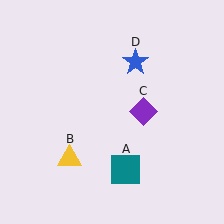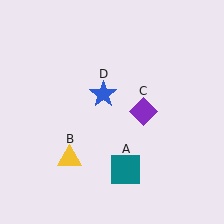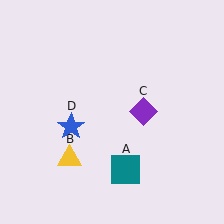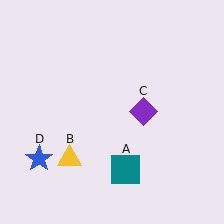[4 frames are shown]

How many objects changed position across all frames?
1 object changed position: blue star (object D).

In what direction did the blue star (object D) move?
The blue star (object D) moved down and to the left.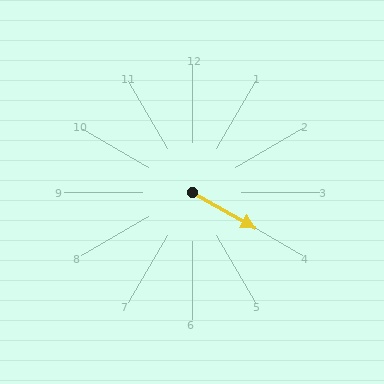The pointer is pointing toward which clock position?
Roughly 4 o'clock.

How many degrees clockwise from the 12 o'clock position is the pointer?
Approximately 119 degrees.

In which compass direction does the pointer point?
Southeast.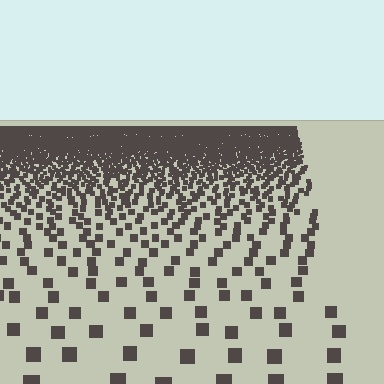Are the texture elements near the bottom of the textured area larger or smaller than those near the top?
Larger. Near the bottom, elements are closer to the viewer and appear at a bigger on-screen size.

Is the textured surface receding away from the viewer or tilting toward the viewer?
The surface is receding away from the viewer. Texture elements get smaller and denser toward the top.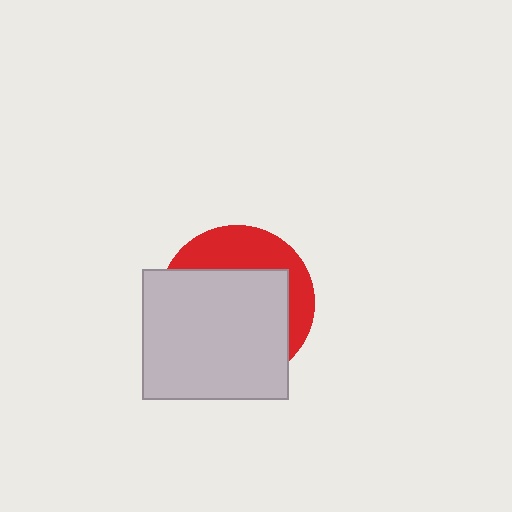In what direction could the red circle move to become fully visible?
The red circle could move up. That would shift it out from behind the light gray rectangle entirely.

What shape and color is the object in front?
The object in front is a light gray rectangle.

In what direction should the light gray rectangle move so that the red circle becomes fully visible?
The light gray rectangle should move down. That is the shortest direction to clear the overlap and leave the red circle fully visible.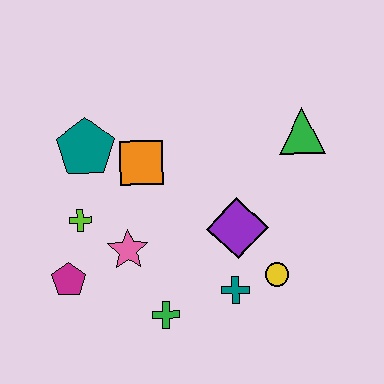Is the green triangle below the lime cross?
No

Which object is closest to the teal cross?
The yellow circle is closest to the teal cross.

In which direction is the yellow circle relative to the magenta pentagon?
The yellow circle is to the right of the magenta pentagon.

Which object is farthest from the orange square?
The yellow circle is farthest from the orange square.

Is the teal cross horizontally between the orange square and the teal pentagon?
No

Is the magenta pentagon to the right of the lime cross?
No